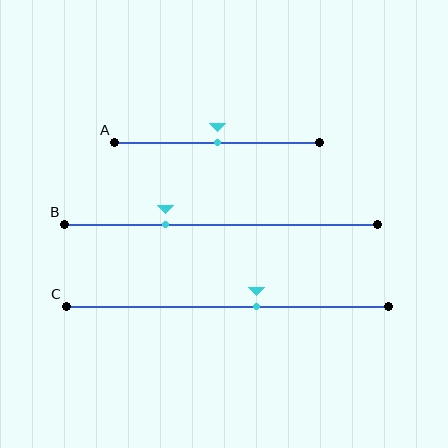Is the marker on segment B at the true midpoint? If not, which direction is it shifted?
No, the marker on segment B is shifted to the left by about 18% of the segment length.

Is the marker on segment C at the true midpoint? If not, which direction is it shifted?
No, the marker on segment C is shifted to the right by about 9% of the segment length.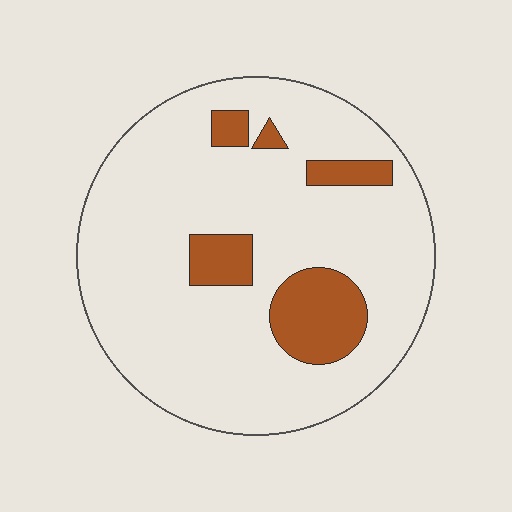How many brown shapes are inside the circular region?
5.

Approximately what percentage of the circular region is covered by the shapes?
Approximately 15%.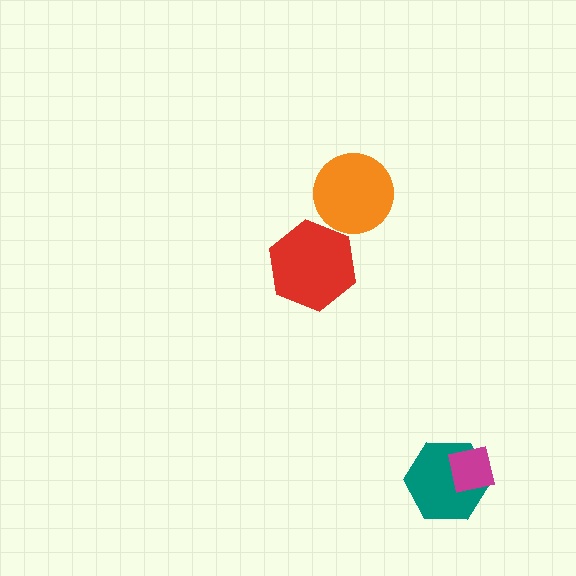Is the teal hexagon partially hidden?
Yes, it is partially covered by another shape.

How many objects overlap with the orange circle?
0 objects overlap with the orange circle.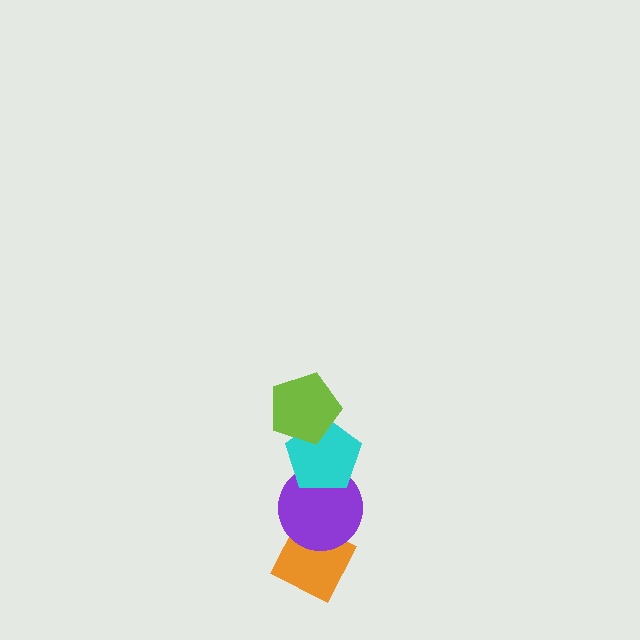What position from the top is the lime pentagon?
The lime pentagon is 1st from the top.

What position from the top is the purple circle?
The purple circle is 3rd from the top.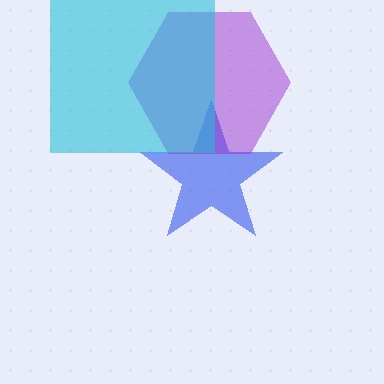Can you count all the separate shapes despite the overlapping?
Yes, there are 3 separate shapes.